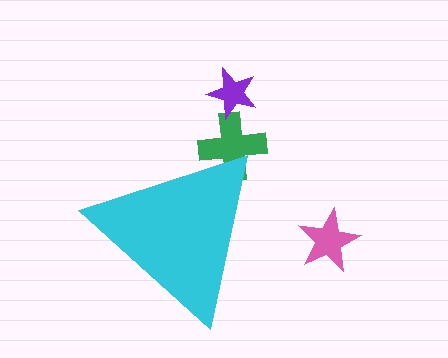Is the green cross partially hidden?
Yes, the green cross is partially hidden behind the cyan triangle.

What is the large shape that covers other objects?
A cyan triangle.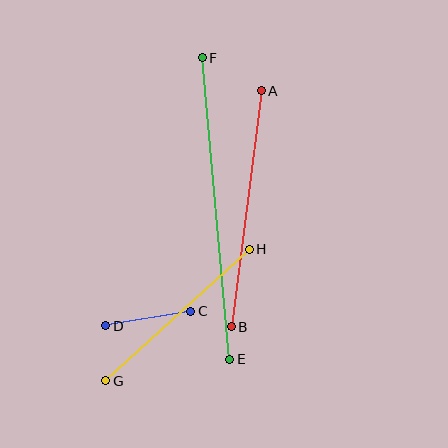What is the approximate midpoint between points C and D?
The midpoint is at approximately (148, 318) pixels.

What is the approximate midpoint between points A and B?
The midpoint is at approximately (246, 209) pixels.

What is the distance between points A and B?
The distance is approximately 238 pixels.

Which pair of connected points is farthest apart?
Points E and F are farthest apart.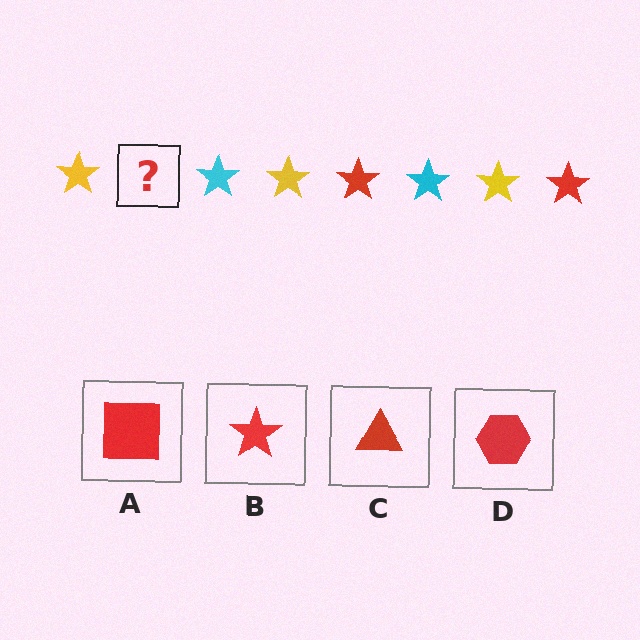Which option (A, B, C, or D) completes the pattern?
B.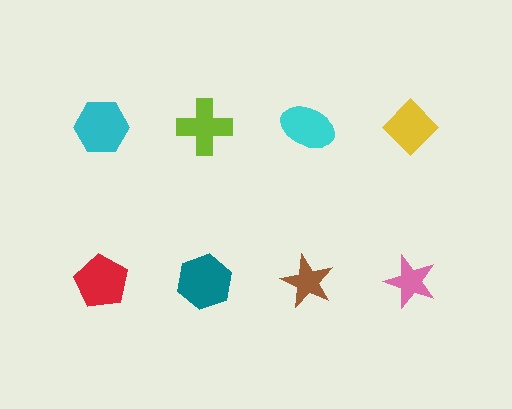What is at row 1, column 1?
A cyan hexagon.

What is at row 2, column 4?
A pink star.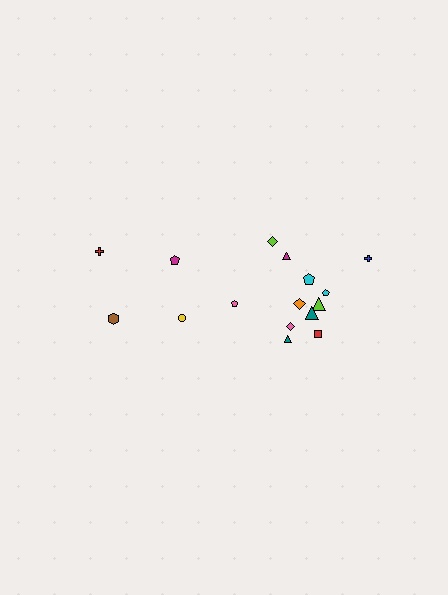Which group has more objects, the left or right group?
The right group.